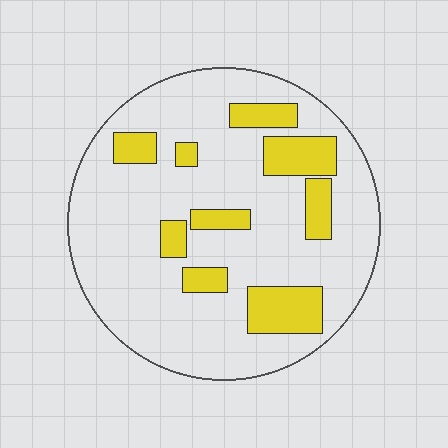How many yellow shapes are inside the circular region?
9.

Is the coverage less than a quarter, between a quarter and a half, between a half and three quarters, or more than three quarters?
Less than a quarter.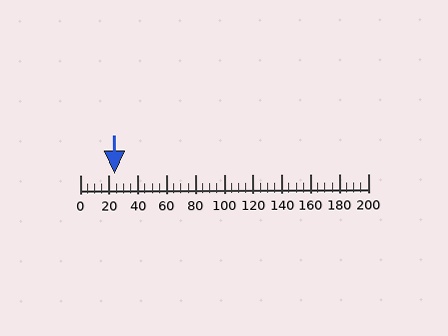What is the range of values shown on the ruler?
The ruler shows values from 0 to 200.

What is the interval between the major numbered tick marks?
The major tick marks are spaced 20 units apart.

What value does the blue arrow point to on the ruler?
The blue arrow points to approximately 24.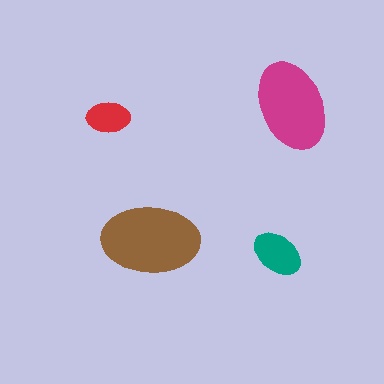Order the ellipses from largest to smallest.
the brown one, the magenta one, the teal one, the red one.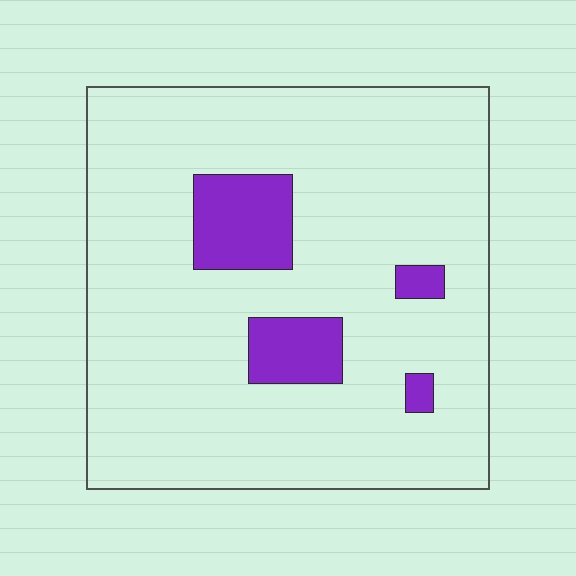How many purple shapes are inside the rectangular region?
4.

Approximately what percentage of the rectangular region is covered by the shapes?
Approximately 10%.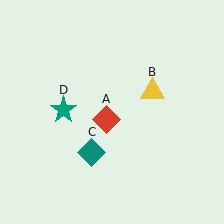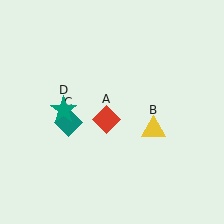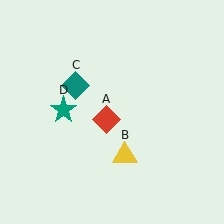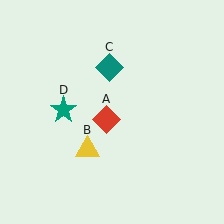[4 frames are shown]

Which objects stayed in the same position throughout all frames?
Red diamond (object A) and teal star (object D) remained stationary.